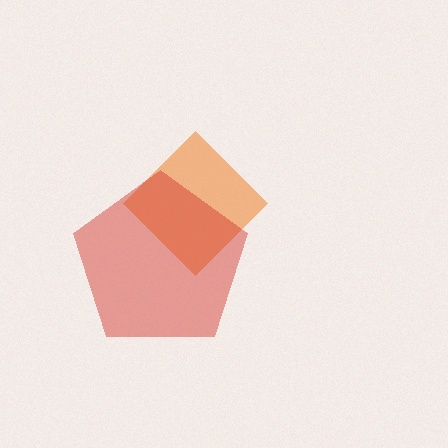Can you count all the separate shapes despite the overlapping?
Yes, there are 2 separate shapes.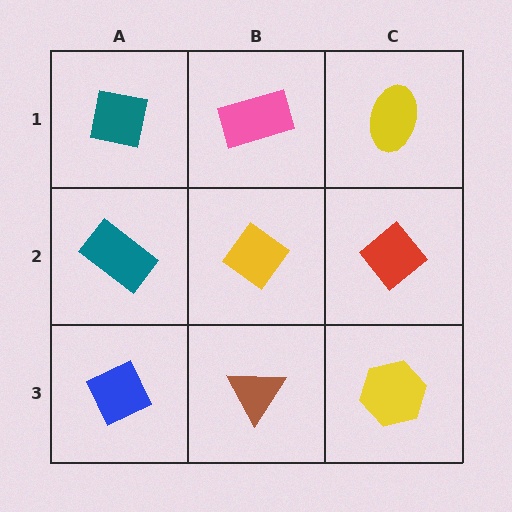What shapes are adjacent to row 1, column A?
A teal rectangle (row 2, column A), a pink rectangle (row 1, column B).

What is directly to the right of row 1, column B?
A yellow ellipse.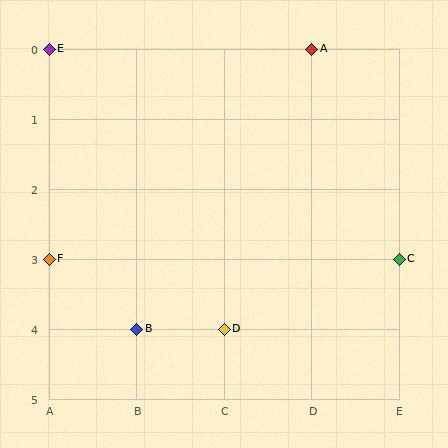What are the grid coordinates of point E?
Point E is at grid coordinates (A, 0).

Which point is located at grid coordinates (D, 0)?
Point A is at (D, 0).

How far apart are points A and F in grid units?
Points A and F are 3 columns and 3 rows apart (about 4.2 grid units diagonally).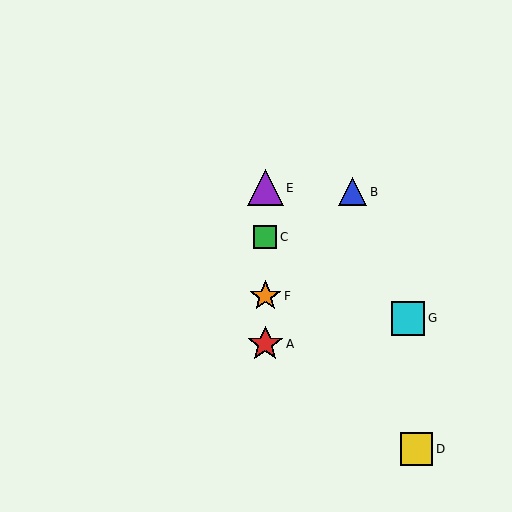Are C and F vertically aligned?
Yes, both are at x≈265.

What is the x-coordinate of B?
Object B is at x≈353.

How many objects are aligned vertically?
4 objects (A, C, E, F) are aligned vertically.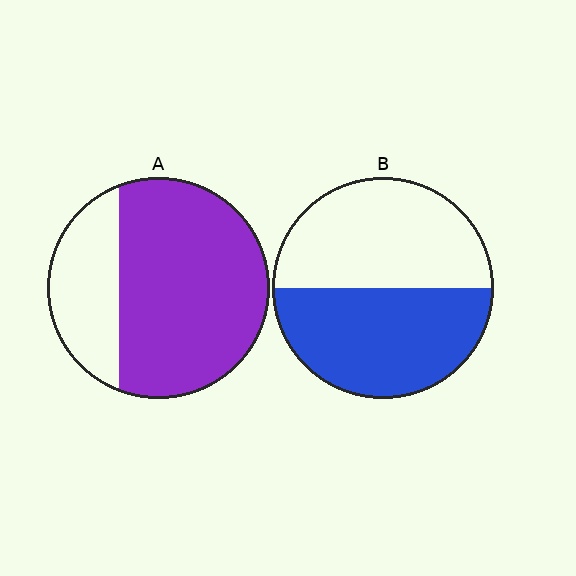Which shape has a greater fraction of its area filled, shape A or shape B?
Shape A.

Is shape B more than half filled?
Roughly half.